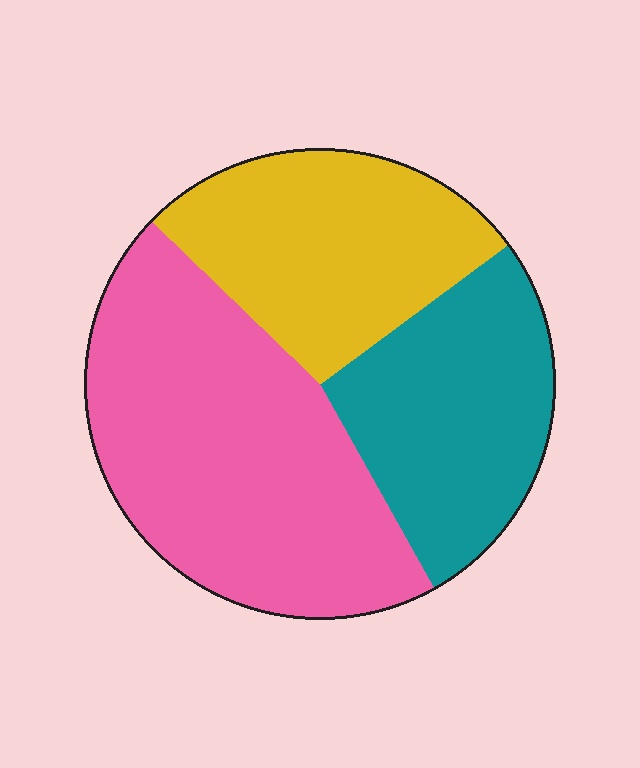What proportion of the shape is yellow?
Yellow takes up about one quarter (1/4) of the shape.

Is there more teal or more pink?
Pink.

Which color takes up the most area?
Pink, at roughly 45%.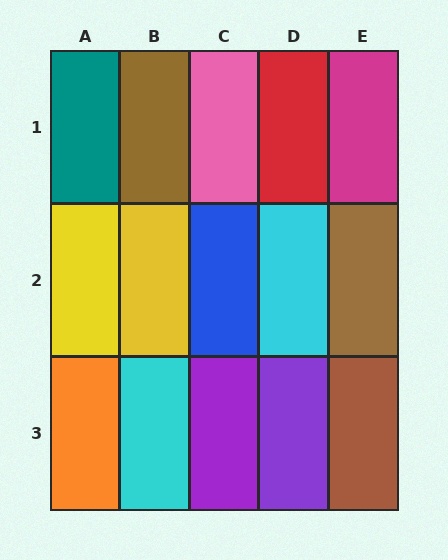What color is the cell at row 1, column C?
Pink.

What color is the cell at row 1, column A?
Teal.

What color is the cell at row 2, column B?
Yellow.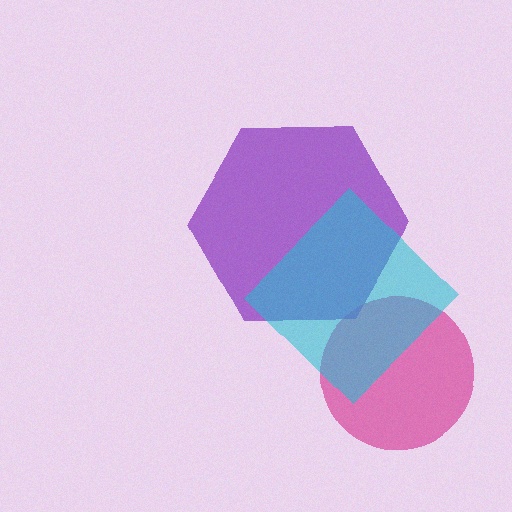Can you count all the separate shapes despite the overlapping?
Yes, there are 3 separate shapes.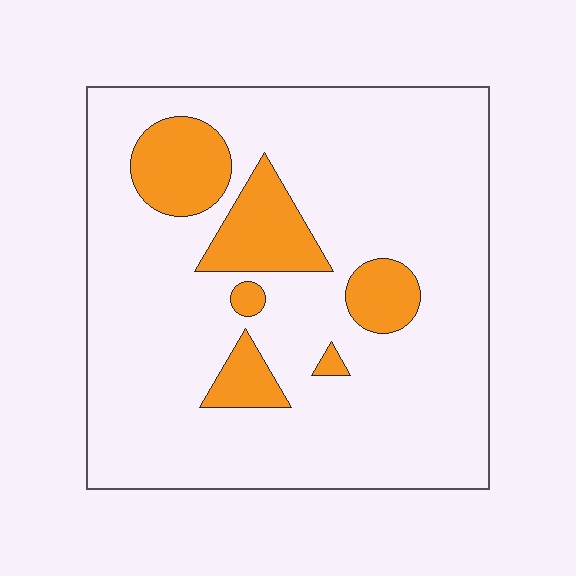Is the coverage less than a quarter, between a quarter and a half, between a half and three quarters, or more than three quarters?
Less than a quarter.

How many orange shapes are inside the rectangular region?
6.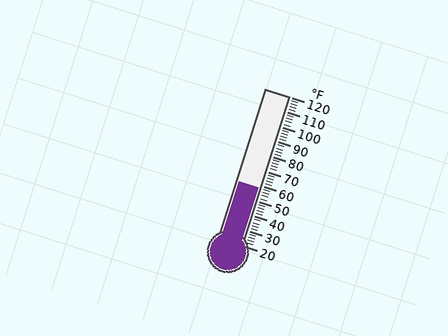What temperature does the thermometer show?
The thermometer shows approximately 58°F.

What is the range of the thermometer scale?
The thermometer scale ranges from 20°F to 120°F.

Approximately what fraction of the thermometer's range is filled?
The thermometer is filled to approximately 40% of its range.